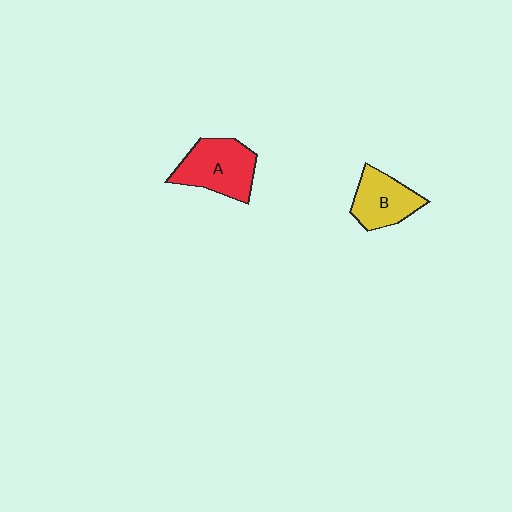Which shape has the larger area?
Shape A (red).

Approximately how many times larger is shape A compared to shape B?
Approximately 1.2 times.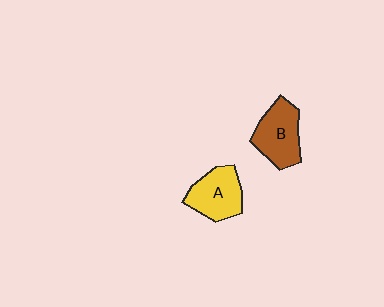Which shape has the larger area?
Shape B (brown).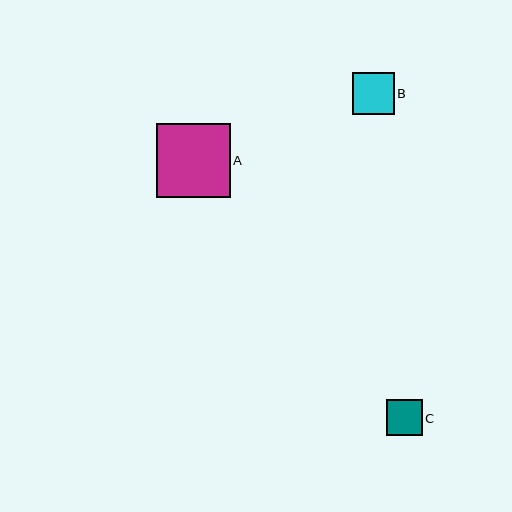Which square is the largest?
Square A is the largest with a size of approximately 74 pixels.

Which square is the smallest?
Square C is the smallest with a size of approximately 36 pixels.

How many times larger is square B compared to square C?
Square B is approximately 1.2 times the size of square C.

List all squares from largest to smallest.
From largest to smallest: A, B, C.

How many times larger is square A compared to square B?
Square A is approximately 1.8 times the size of square B.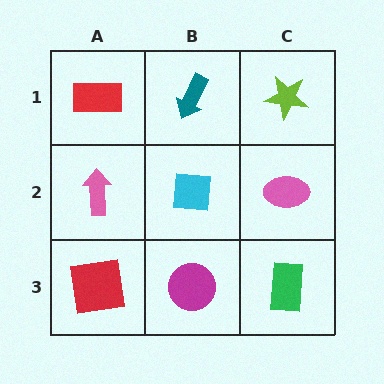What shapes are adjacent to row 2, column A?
A red rectangle (row 1, column A), a red square (row 3, column A), a cyan square (row 2, column B).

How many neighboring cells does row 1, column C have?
2.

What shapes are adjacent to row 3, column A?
A pink arrow (row 2, column A), a magenta circle (row 3, column B).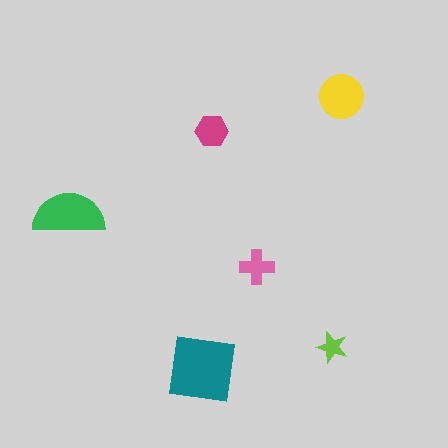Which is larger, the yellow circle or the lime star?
The yellow circle.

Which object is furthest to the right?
The yellow circle is rightmost.